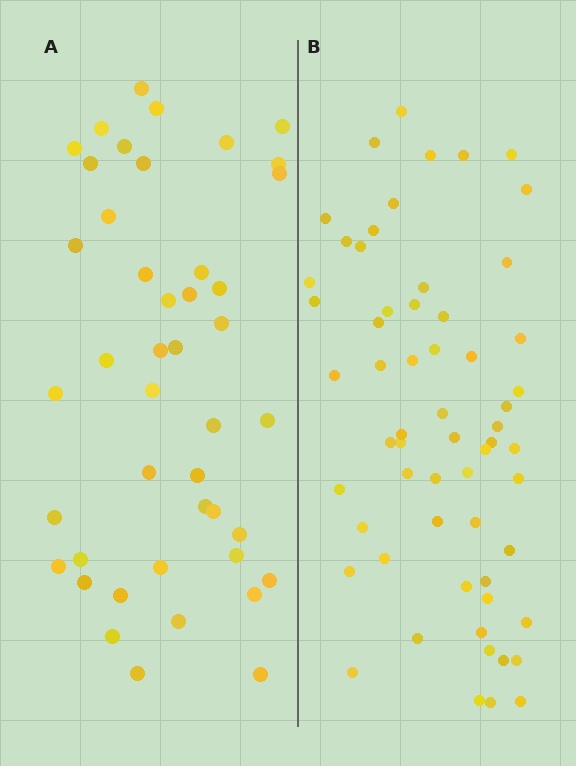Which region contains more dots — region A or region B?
Region B (the right region) has more dots.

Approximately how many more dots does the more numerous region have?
Region B has approximately 15 more dots than region A.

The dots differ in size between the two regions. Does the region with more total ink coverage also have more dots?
No. Region A has more total ink coverage because its dots are larger, but region B actually contains more individual dots. Total area can be misleading — the number of items is what matters here.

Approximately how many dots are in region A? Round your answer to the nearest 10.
About 40 dots. (The exact count is 44, which rounds to 40.)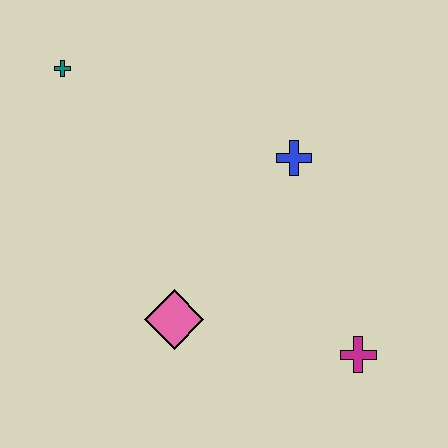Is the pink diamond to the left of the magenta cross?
Yes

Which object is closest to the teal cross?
The blue cross is closest to the teal cross.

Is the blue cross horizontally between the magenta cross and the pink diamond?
Yes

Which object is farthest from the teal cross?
The magenta cross is farthest from the teal cross.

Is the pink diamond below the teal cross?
Yes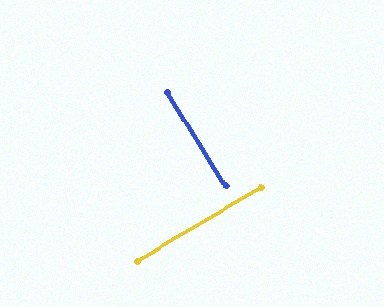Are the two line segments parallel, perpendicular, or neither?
Perpendicular — they meet at approximately 89°.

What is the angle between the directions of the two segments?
Approximately 89 degrees.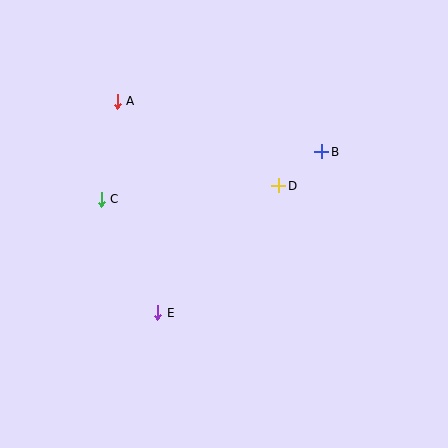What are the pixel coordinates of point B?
Point B is at (322, 152).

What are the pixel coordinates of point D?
Point D is at (279, 186).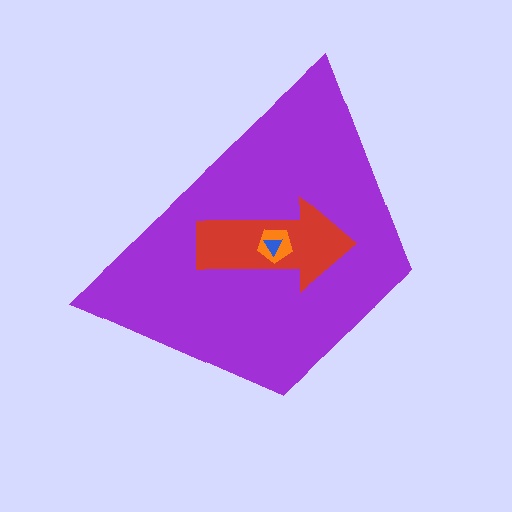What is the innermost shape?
The blue triangle.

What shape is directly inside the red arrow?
The orange pentagon.